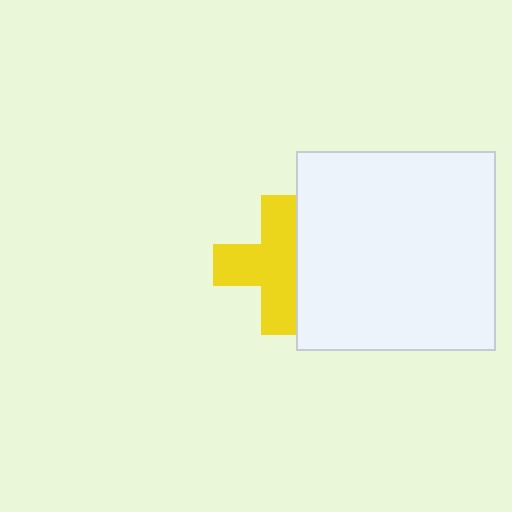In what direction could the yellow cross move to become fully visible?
The yellow cross could move left. That would shift it out from behind the white square entirely.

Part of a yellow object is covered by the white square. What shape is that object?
It is a cross.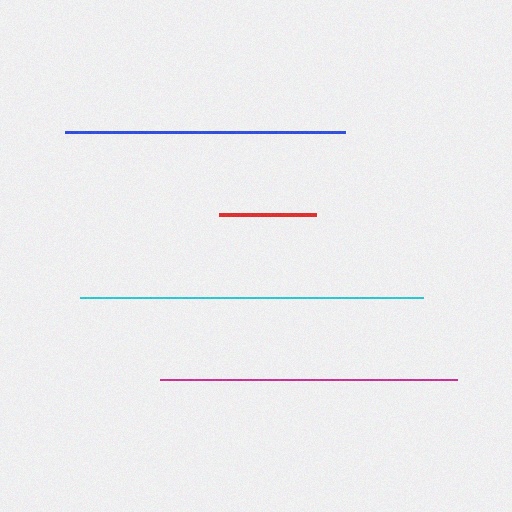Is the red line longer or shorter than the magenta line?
The magenta line is longer than the red line.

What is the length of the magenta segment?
The magenta segment is approximately 297 pixels long.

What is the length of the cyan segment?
The cyan segment is approximately 344 pixels long.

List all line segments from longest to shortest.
From longest to shortest: cyan, magenta, blue, red.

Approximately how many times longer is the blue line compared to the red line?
The blue line is approximately 2.9 times the length of the red line.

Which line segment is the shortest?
The red line is the shortest at approximately 97 pixels.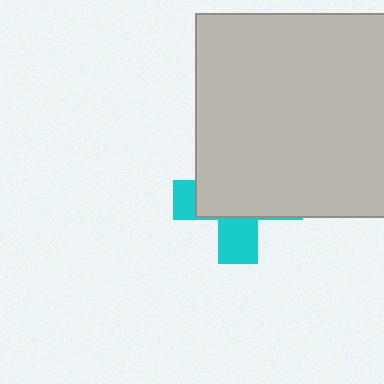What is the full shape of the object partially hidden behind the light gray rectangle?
The partially hidden object is a cyan cross.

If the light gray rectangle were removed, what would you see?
You would see the complete cyan cross.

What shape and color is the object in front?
The object in front is a light gray rectangle.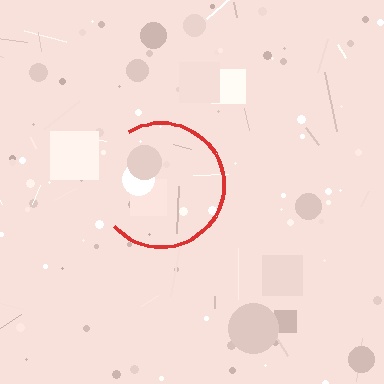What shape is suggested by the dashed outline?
The dashed outline suggests a circle.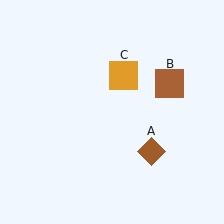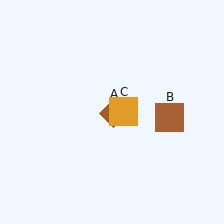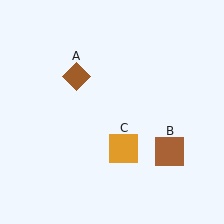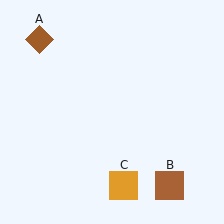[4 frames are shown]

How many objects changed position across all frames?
3 objects changed position: brown diamond (object A), brown square (object B), orange square (object C).